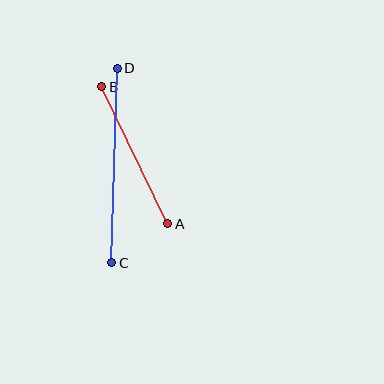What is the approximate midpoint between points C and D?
The midpoint is at approximately (114, 166) pixels.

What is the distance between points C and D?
The distance is approximately 195 pixels.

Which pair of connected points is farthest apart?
Points C and D are farthest apart.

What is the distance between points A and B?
The distance is approximately 152 pixels.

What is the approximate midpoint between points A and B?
The midpoint is at approximately (135, 155) pixels.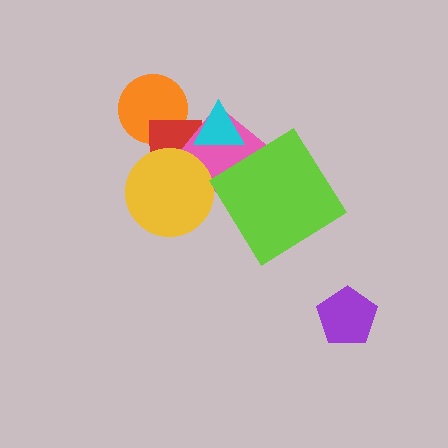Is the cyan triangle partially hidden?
No, no other shape covers it.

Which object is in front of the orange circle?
The red square is in front of the orange circle.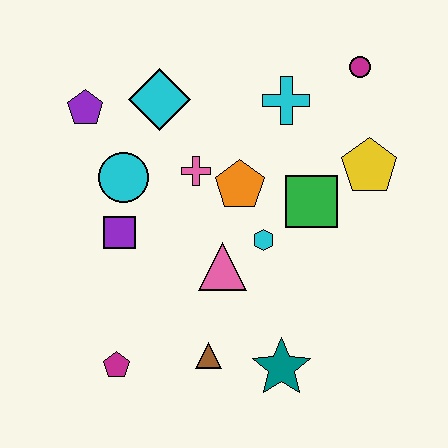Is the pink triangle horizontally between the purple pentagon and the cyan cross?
Yes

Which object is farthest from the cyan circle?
The magenta circle is farthest from the cyan circle.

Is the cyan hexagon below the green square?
Yes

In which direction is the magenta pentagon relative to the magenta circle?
The magenta pentagon is below the magenta circle.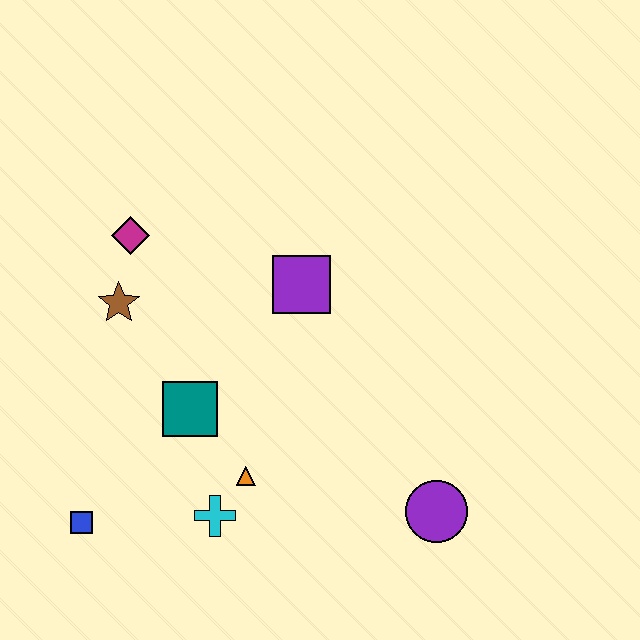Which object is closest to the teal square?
The orange triangle is closest to the teal square.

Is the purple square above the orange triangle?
Yes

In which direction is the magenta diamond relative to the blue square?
The magenta diamond is above the blue square.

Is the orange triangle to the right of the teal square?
Yes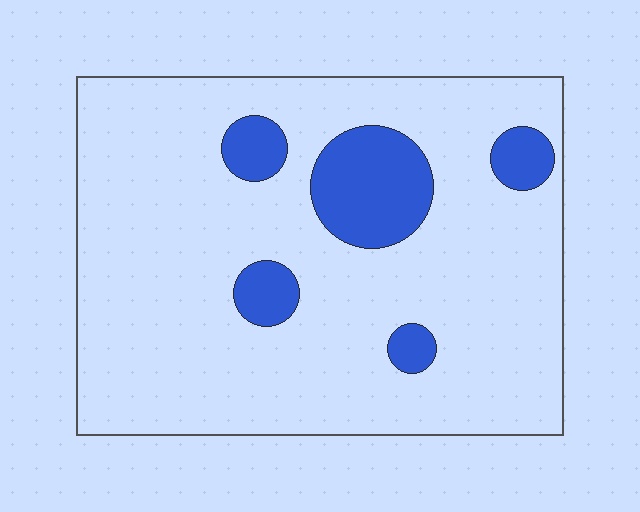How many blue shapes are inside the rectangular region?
5.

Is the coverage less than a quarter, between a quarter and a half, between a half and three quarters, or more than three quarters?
Less than a quarter.